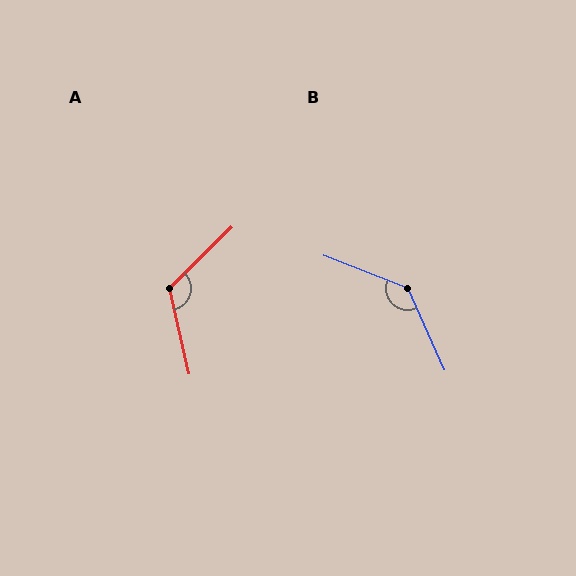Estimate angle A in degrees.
Approximately 122 degrees.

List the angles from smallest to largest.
A (122°), B (136°).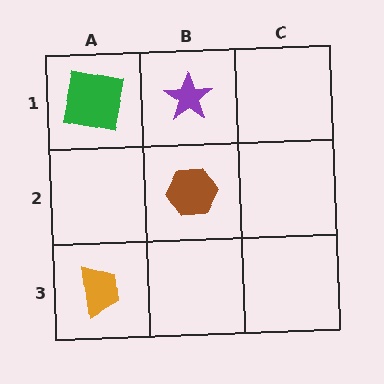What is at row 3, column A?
An orange trapezoid.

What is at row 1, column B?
A purple star.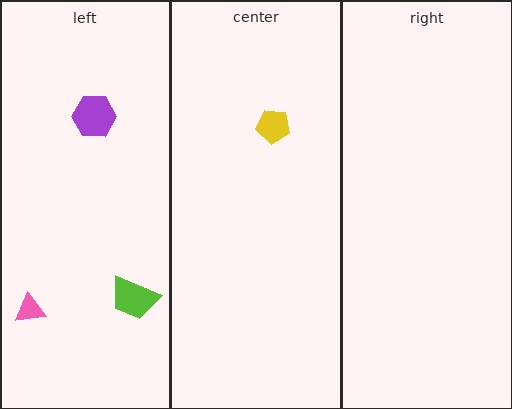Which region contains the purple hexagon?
The left region.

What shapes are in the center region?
The yellow pentagon.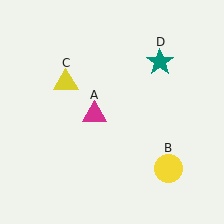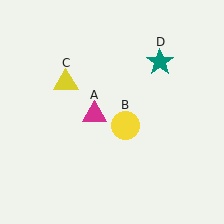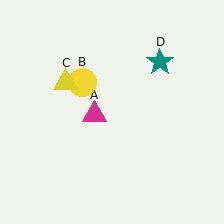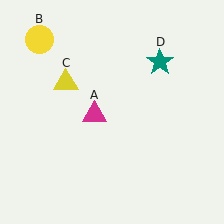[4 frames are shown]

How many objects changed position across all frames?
1 object changed position: yellow circle (object B).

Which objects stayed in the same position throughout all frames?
Magenta triangle (object A) and yellow triangle (object C) and teal star (object D) remained stationary.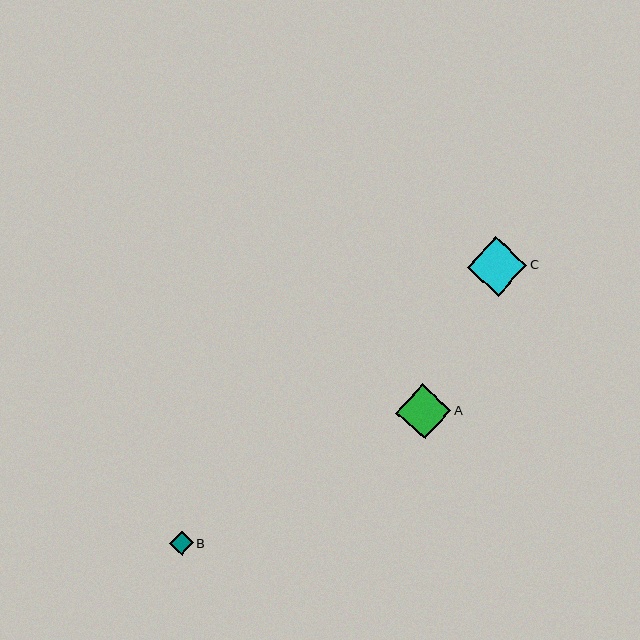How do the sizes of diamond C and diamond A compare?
Diamond C and diamond A are approximately the same size.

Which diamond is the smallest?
Diamond B is the smallest with a size of approximately 24 pixels.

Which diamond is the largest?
Diamond C is the largest with a size of approximately 59 pixels.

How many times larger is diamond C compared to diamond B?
Diamond C is approximately 2.5 times the size of diamond B.